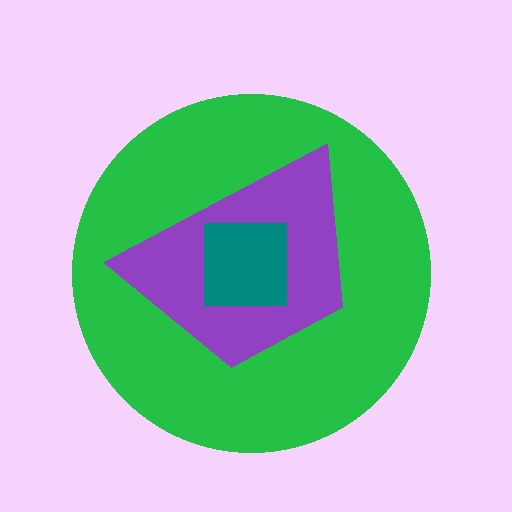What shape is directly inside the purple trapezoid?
The teal square.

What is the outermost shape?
The green circle.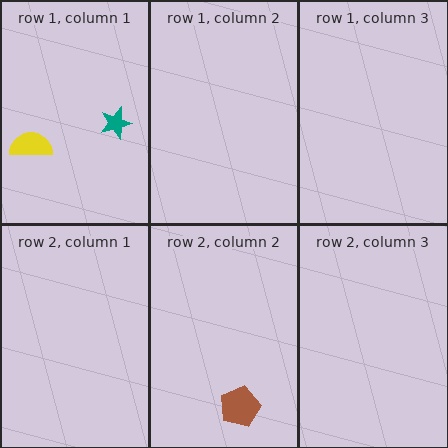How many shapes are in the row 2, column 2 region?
1.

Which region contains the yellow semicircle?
The row 1, column 1 region.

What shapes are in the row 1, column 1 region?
The teal star, the yellow semicircle.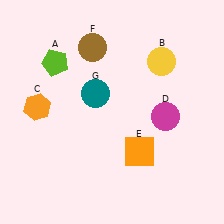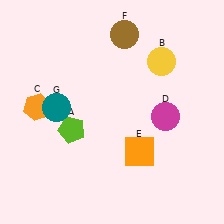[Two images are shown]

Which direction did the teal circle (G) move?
The teal circle (G) moved left.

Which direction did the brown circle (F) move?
The brown circle (F) moved right.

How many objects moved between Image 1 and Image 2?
3 objects moved between the two images.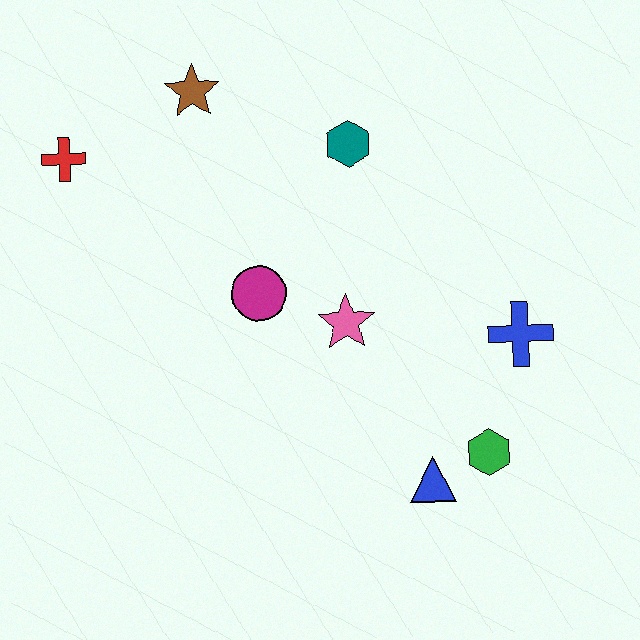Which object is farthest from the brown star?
The green hexagon is farthest from the brown star.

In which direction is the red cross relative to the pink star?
The red cross is to the left of the pink star.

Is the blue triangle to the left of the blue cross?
Yes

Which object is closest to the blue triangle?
The green hexagon is closest to the blue triangle.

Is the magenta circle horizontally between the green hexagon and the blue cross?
No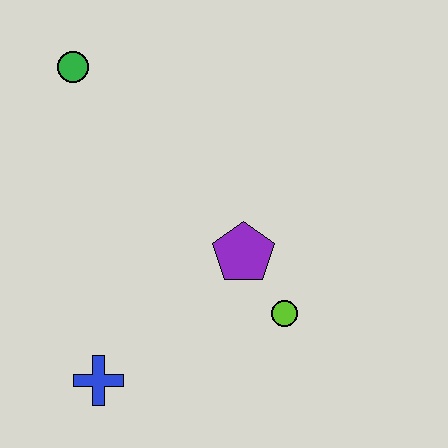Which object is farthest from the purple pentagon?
The green circle is farthest from the purple pentagon.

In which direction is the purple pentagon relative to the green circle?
The purple pentagon is below the green circle.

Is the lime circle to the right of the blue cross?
Yes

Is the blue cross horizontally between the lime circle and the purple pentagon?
No